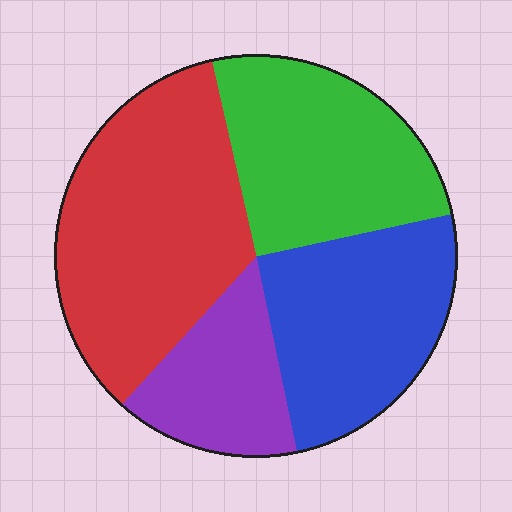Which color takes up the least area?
Purple, at roughly 15%.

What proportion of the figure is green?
Green takes up between a sixth and a third of the figure.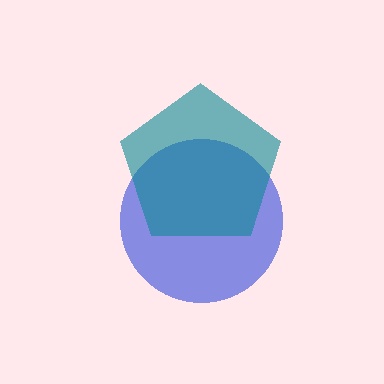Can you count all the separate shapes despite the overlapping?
Yes, there are 2 separate shapes.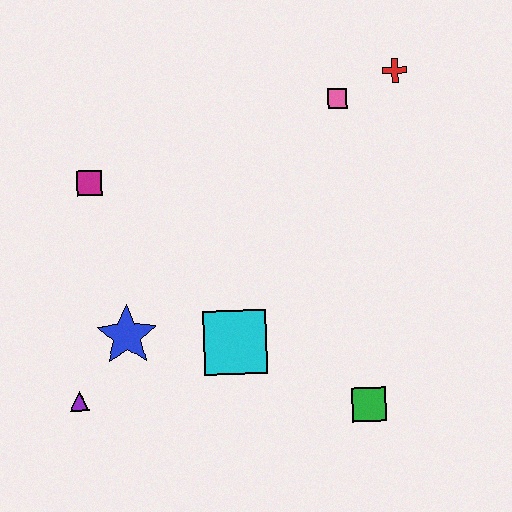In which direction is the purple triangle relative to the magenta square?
The purple triangle is below the magenta square.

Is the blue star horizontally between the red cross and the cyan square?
No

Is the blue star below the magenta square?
Yes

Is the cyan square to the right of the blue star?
Yes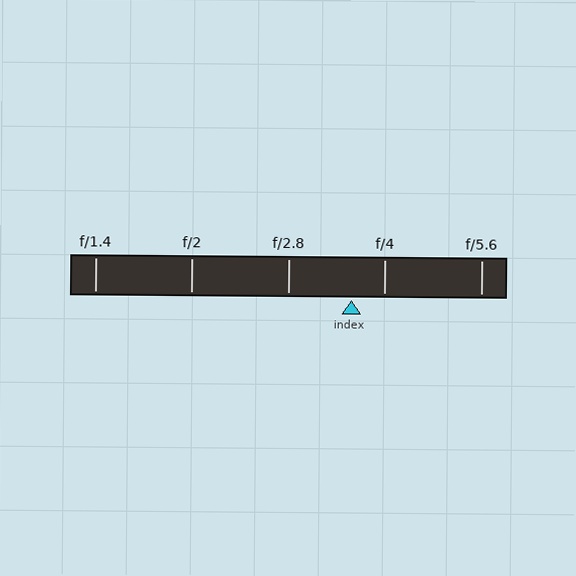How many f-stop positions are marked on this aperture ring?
There are 5 f-stop positions marked.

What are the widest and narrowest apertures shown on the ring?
The widest aperture shown is f/1.4 and the narrowest is f/5.6.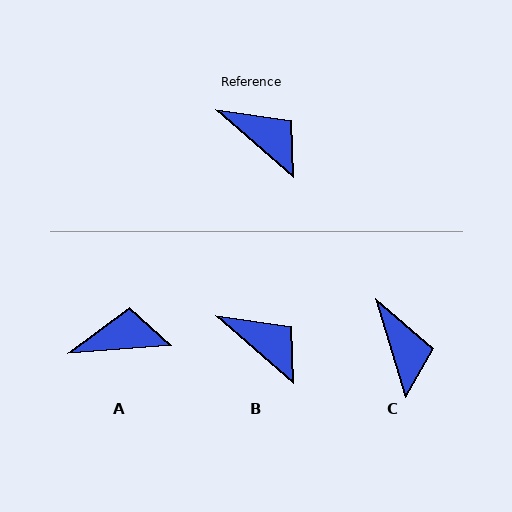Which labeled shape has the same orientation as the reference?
B.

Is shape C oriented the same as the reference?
No, it is off by about 32 degrees.